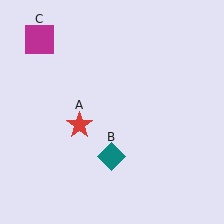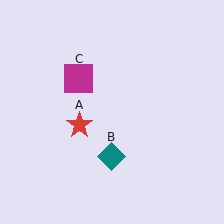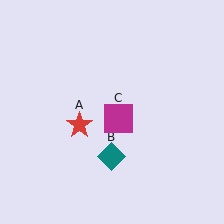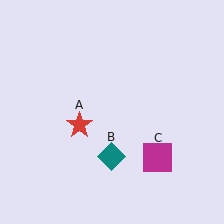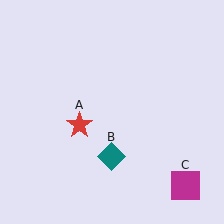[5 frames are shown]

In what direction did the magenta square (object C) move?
The magenta square (object C) moved down and to the right.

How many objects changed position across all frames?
1 object changed position: magenta square (object C).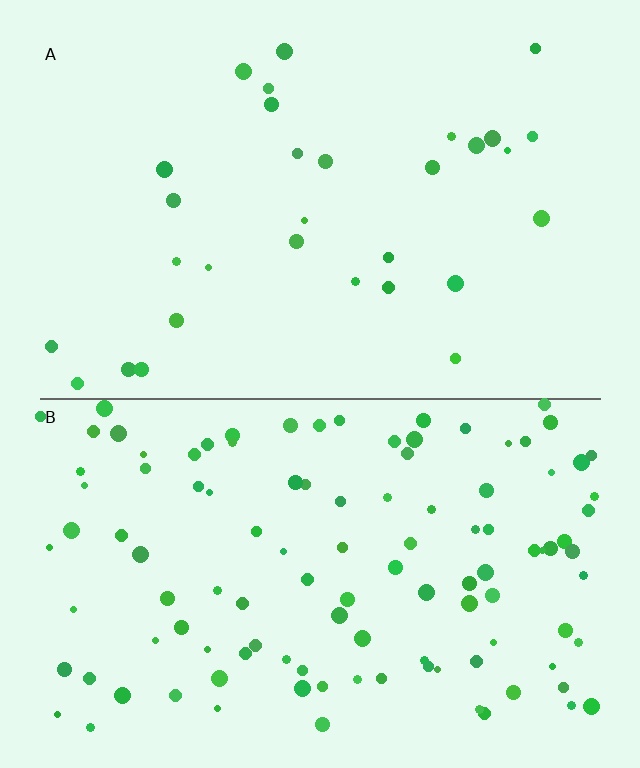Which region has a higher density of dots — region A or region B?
B (the bottom).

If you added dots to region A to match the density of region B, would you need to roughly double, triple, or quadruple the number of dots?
Approximately quadruple.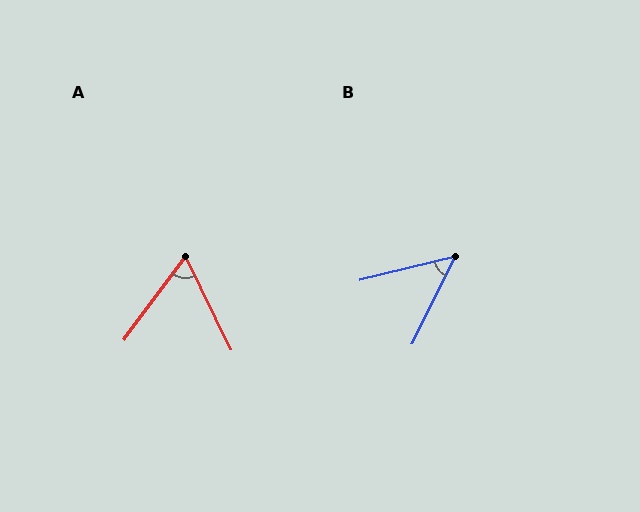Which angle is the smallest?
B, at approximately 50 degrees.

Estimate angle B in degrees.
Approximately 50 degrees.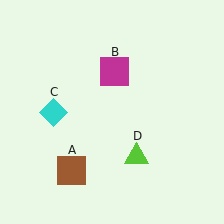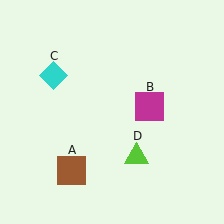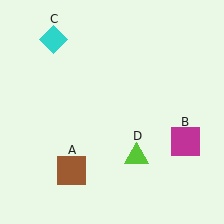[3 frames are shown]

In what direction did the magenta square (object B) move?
The magenta square (object B) moved down and to the right.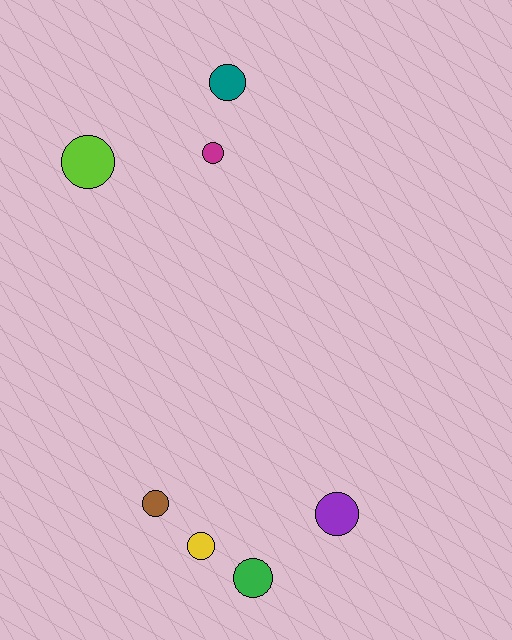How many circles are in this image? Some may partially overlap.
There are 7 circles.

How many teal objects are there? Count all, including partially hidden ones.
There is 1 teal object.